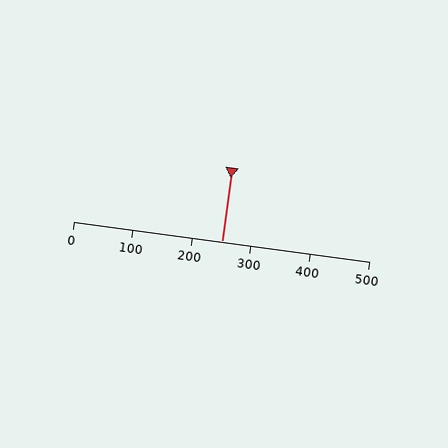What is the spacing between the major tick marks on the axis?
The major ticks are spaced 100 apart.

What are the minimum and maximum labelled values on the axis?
The axis runs from 0 to 500.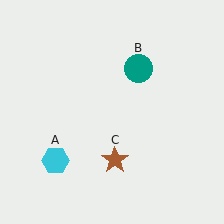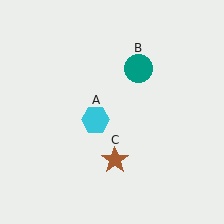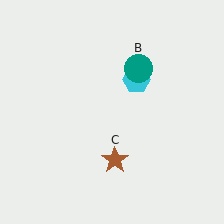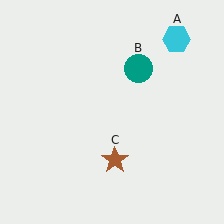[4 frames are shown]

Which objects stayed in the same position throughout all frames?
Teal circle (object B) and brown star (object C) remained stationary.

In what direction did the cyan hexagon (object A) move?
The cyan hexagon (object A) moved up and to the right.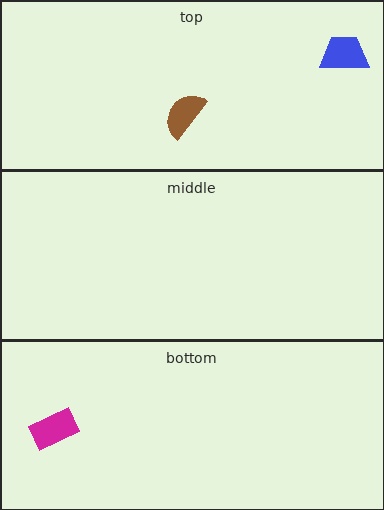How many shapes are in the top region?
2.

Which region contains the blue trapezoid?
The top region.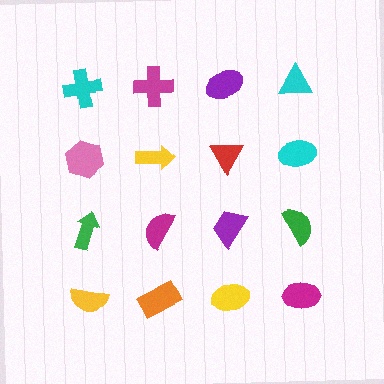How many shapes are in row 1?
4 shapes.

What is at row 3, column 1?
A green arrow.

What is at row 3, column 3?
A purple trapezoid.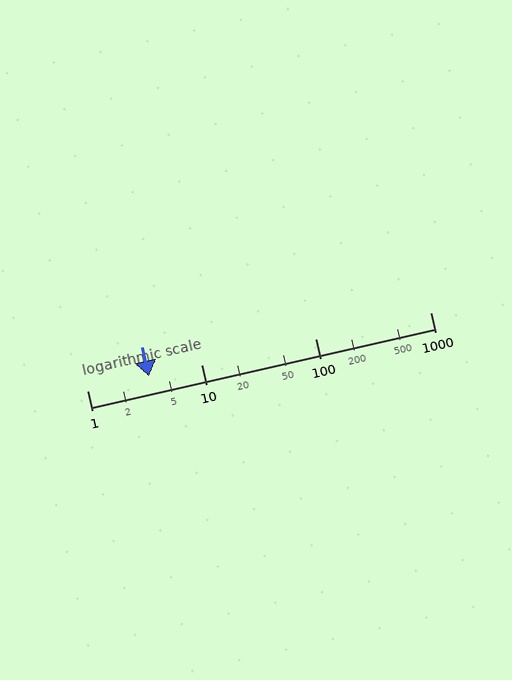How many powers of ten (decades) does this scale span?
The scale spans 3 decades, from 1 to 1000.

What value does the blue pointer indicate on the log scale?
The pointer indicates approximately 3.5.